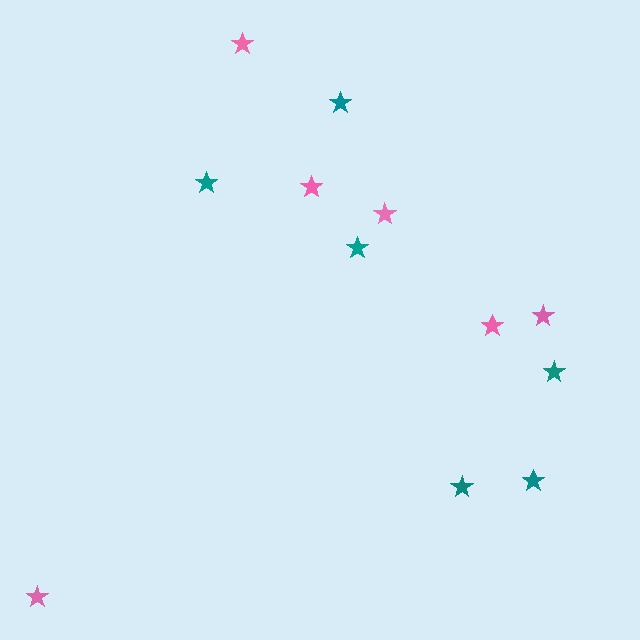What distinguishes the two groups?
There are 2 groups: one group of pink stars (6) and one group of teal stars (6).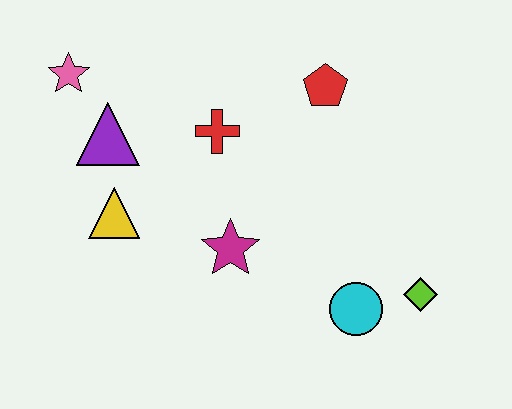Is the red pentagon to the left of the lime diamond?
Yes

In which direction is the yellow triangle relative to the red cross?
The yellow triangle is to the left of the red cross.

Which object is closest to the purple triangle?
The pink star is closest to the purple triangle.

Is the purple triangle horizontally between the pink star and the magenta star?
Yes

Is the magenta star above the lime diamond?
Yes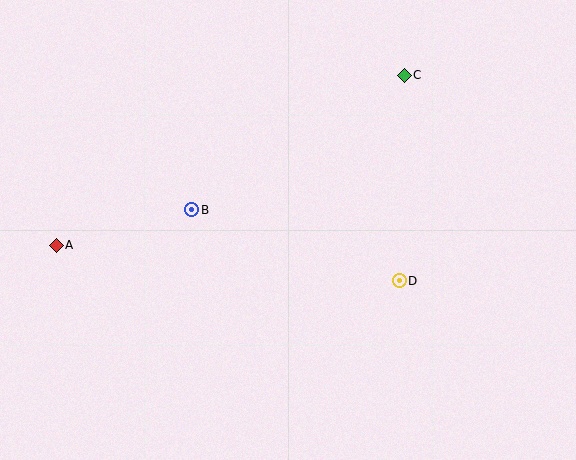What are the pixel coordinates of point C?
Point C is at (404, 75).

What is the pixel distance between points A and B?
The distance between A and B is 140 pixels.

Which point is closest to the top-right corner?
Point C is closest to the top-right corner.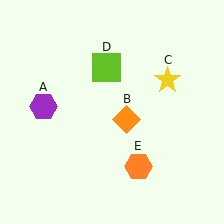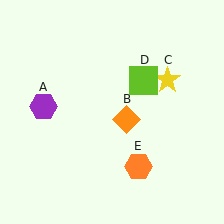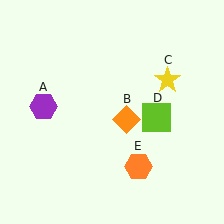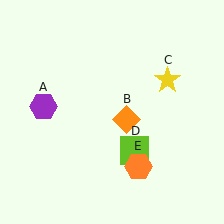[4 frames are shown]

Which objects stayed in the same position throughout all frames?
Purple hexagon (object A) and orange diamond (object B) and yellow star (object C) and orange hexagon (object E) remained stationary.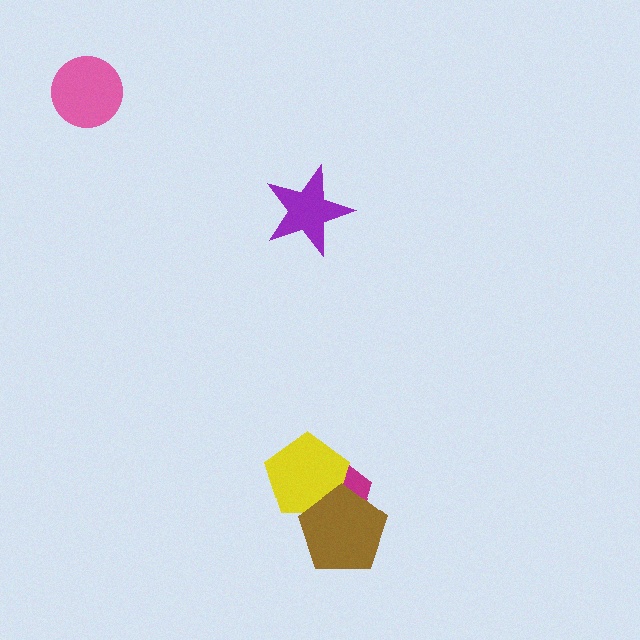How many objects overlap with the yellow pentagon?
2 objects overlap with the yellow pentagon.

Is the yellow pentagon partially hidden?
Yes, it is partially covered by another shape.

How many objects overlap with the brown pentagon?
2 objects overlap with the brown pentagon.